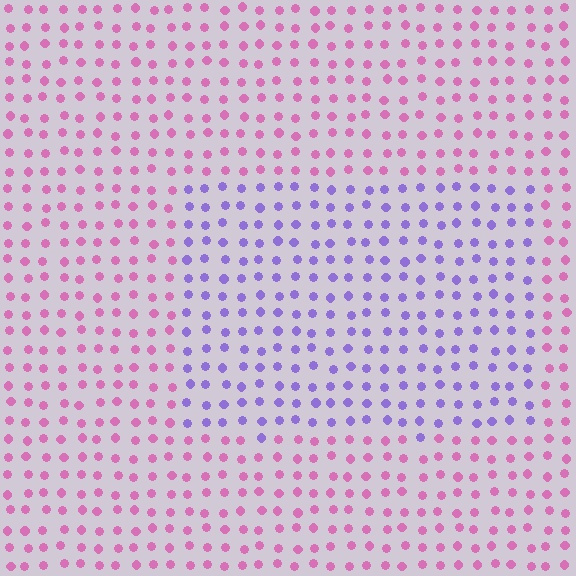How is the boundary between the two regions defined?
The boundary is defined purely by a slight shift in hue (about 60 degrees). Spacing, size, and orientation are identical on both sides.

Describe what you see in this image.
The image is filled with small pink elements in a uniform arrangement. A rectangle-shaped region is visible where the elements are tinted to a slightly different hue, forming a subtle color boundary.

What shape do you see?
I see a rectangle.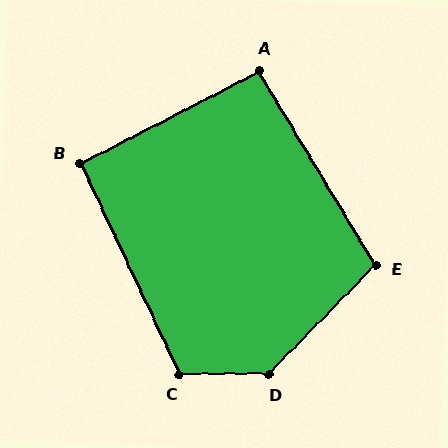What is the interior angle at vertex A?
Approximately 94 degrees (approximately right).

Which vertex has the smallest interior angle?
B, at approximately 92 degrees.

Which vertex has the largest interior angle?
D, at approximately 134 degrees.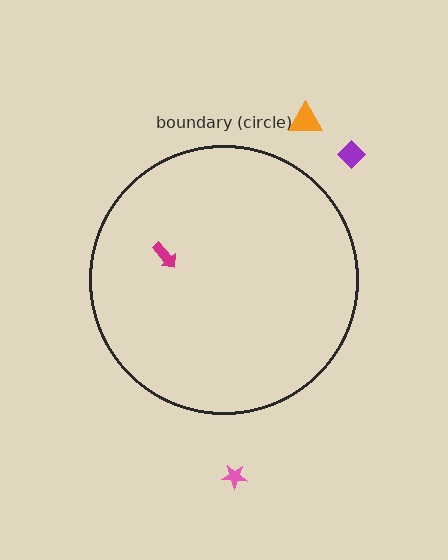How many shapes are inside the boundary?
1 inside, 3 outside.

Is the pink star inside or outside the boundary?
Outside.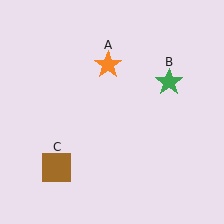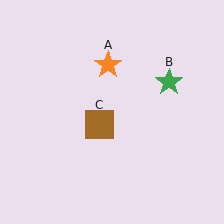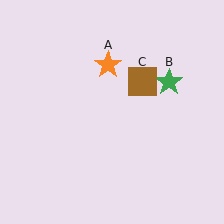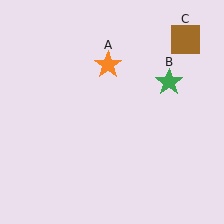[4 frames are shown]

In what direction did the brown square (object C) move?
The brown square (object C) moved up and to the right.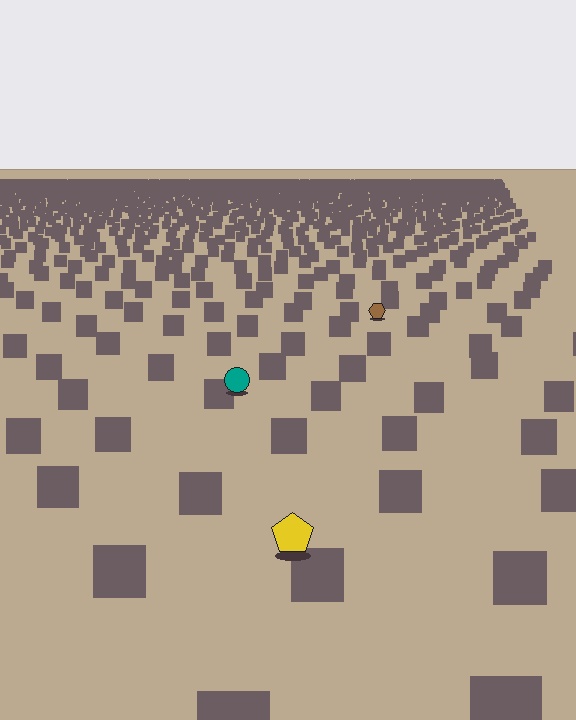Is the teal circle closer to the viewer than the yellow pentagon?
No. The yellow pentagon is closer — you can tell from the texture gradient: the ground texture is coarser near it.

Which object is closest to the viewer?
The yellow pentagon is closest. The texture marks near it are larger and more spread out.